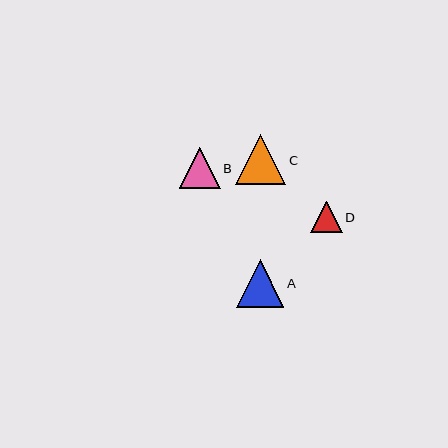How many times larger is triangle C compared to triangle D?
Triangle C is approximately 1.6 times the size of triangle D.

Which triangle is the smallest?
Triangle D is the smallest with a size of approximately 31 pixels.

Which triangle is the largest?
Triangle C is the largest with a size of approximately 50 pixels.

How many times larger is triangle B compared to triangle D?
Triangle B is approximately 1.3 times the size of triangle D.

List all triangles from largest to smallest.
From largest to smallest: C, A, B, D.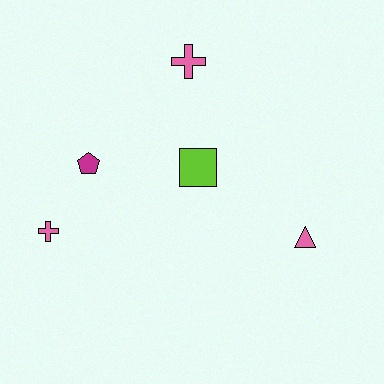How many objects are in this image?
There are 5 objects.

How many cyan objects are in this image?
There are no cyan objects.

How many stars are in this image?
There are no stars.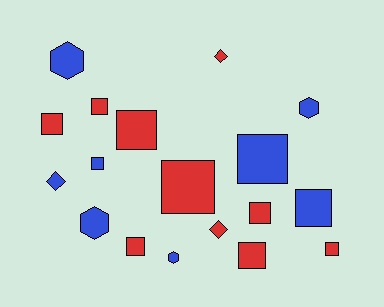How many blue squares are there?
There are 3 blue squares.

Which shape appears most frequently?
Square, with 11 objects.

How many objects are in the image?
There are 18 objects.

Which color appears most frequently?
Red, with 10 objects.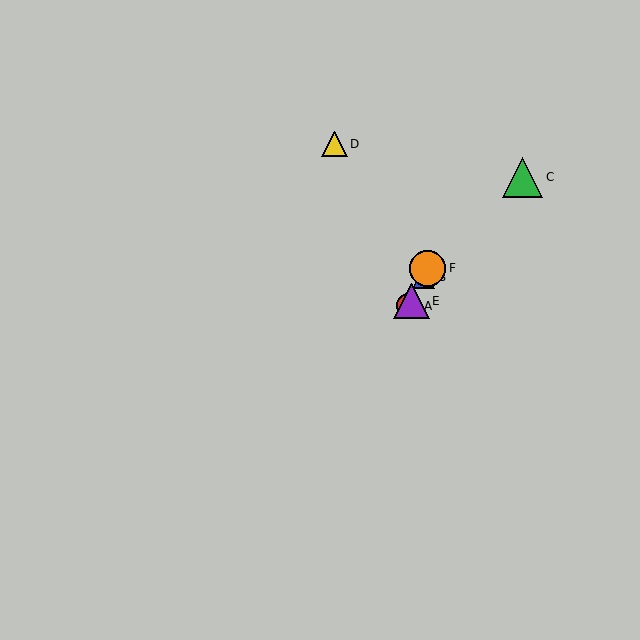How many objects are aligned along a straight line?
4 objects (A, B, E, F) are aligned along a straight line.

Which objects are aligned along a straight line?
Objects A, B, E, F are aligned along a straight line.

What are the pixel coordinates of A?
Object A is at (409, 306).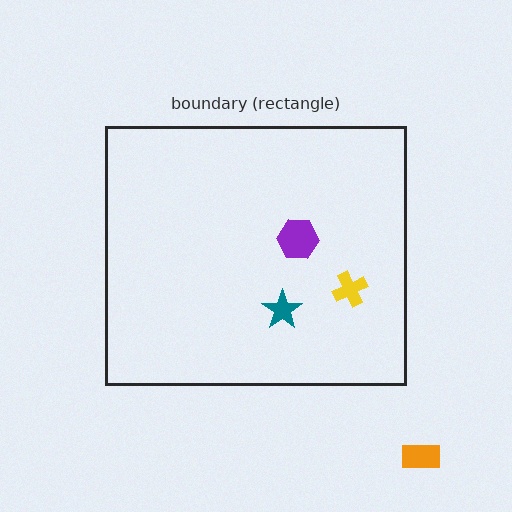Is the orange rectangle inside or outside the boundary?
Outside.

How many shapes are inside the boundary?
3 inside, 1 outside.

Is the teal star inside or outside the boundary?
Inside.